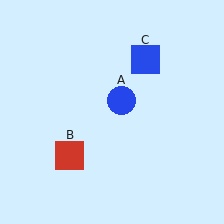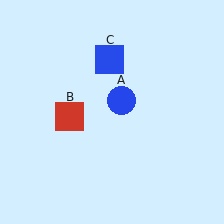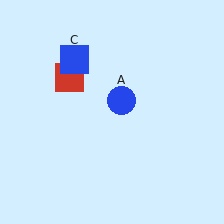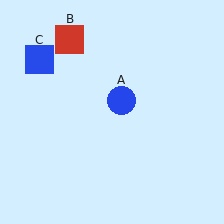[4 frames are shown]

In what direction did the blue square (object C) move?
The blue square (object C) moved left.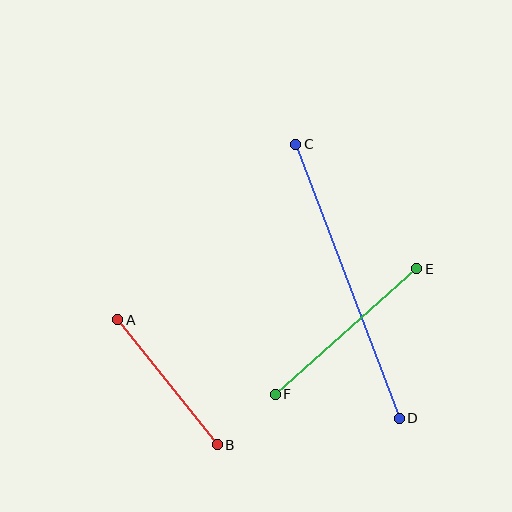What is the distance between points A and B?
The distance is approximately 160 pixels.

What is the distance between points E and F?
The distance is approximately 189 pixels.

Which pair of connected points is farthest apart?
Points C and D are farthest apart.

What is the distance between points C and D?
The distance is approximately 293 pixels.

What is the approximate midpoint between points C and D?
The midpoint is at approximately (348, 281) pixels.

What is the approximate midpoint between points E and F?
The midpoint is at approximately (346, 331) pixels.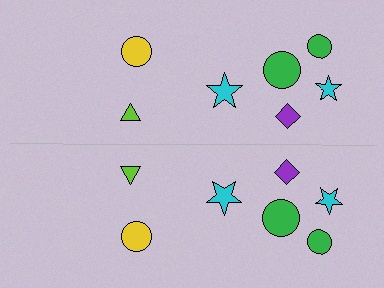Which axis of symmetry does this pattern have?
The pattern has a horizontal axis of symmetry running through the center of the image.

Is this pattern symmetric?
Yes, this pattern has bilateral (reflection) symmetry.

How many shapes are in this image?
There are 14 shapes in this image.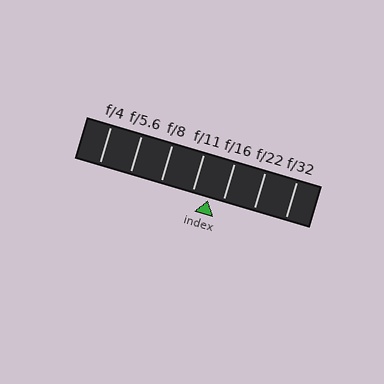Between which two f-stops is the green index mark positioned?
The index mark is between f/11 and f/16.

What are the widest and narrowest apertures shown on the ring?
The widest aperture shown is f/4 and the narrowest is f/32.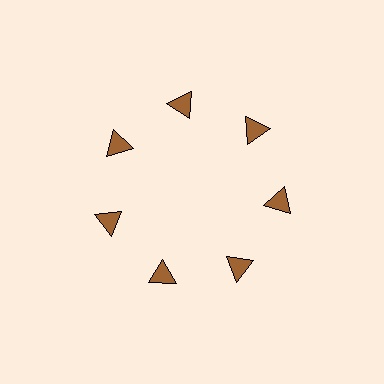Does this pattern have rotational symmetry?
Yes, this pattern has 7-fold rotational symmetry. It looks the same after rotating 51 degrees around the center.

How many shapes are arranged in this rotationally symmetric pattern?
There are 7 shapes, arranged in 7 groups of 1.